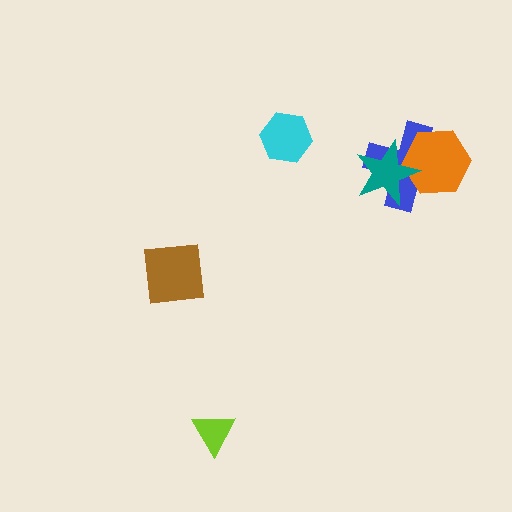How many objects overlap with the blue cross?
2 objects overlap with the blue cross.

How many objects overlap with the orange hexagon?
2 objects overlap with the orange hexagon.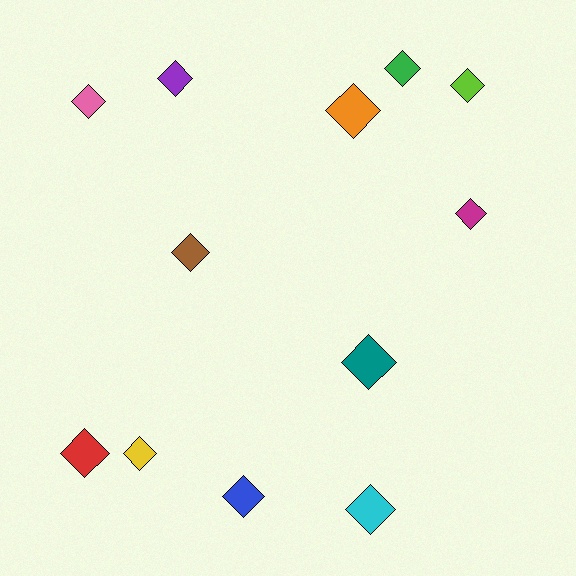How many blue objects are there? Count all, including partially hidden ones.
There is 1 blue object.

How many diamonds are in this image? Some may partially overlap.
There are 12 diamonds.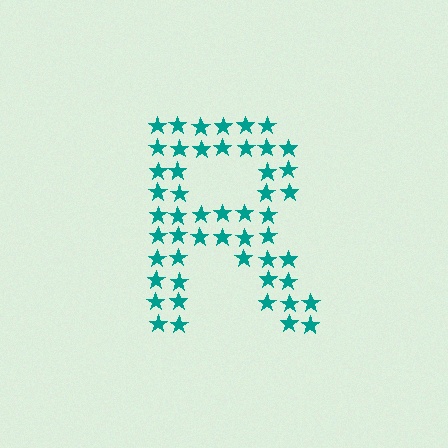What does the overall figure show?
The overall figure shows the letter R.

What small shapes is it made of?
It is made of small stars.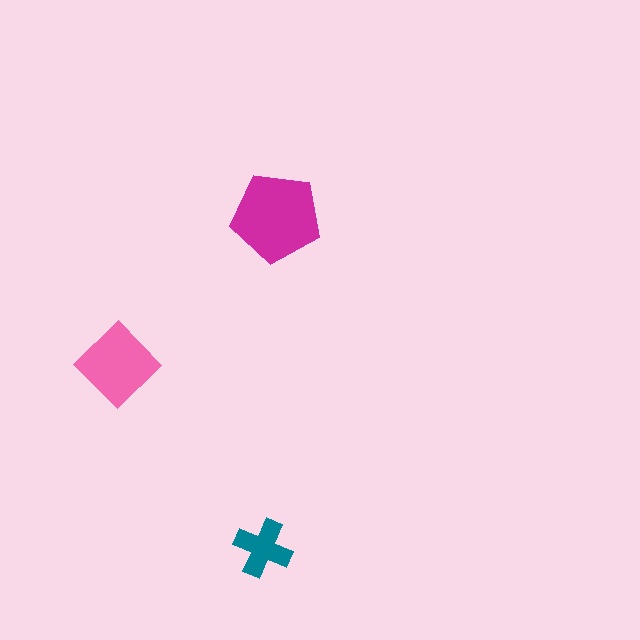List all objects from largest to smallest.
The magenta pentagon, the pink diamond, the teal cross.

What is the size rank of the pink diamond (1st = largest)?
2nd.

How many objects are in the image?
There are 3 objects in the image.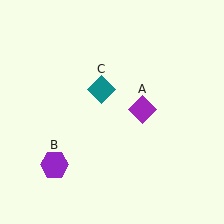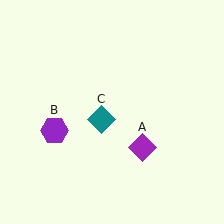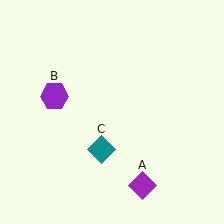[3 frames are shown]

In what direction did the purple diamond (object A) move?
The purple diamond (object A) moved down.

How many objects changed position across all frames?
3 objects changed position: purple diamond (object A), purple hexagon (object B), teal diamond (object C).